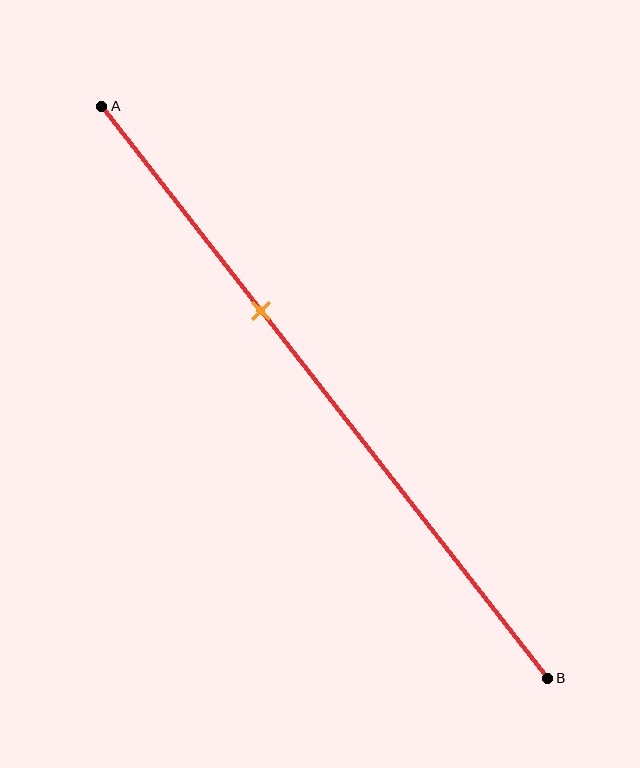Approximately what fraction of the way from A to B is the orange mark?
The orange mark is approximately 35% of the way from A to B.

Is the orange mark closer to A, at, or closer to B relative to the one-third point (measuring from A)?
The orange mark is approximately at the one-third point of segment AB.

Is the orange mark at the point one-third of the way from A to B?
Yes, the mark is approximately at the one-third point.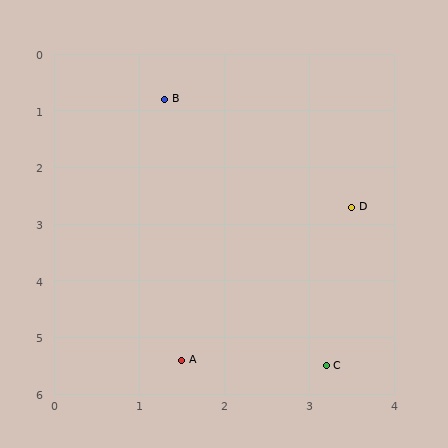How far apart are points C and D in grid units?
Points C and D are about 2.8 grid units apart.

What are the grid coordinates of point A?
Point A is at approximately (1.5, 5.4).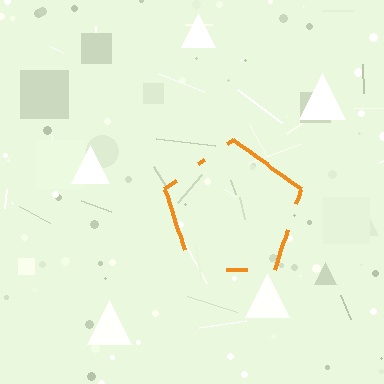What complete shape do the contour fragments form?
The contour fragments form a pentagon.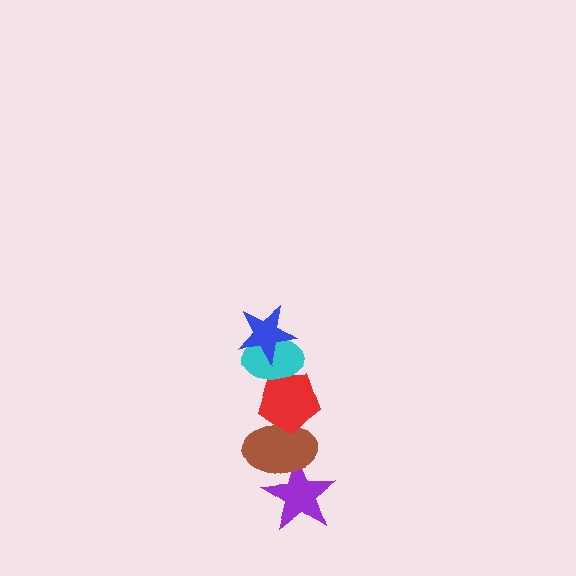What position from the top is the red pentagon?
The red pentagon is 3rd from the top.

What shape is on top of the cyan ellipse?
The blue star is on top of the cyan ellipse.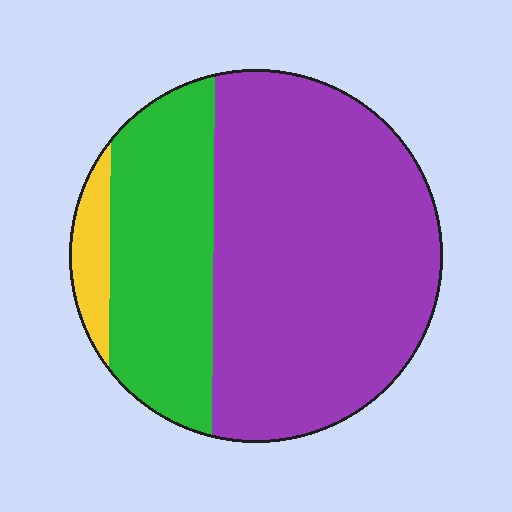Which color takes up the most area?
Purple, at roughly 65%.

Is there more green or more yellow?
Green.